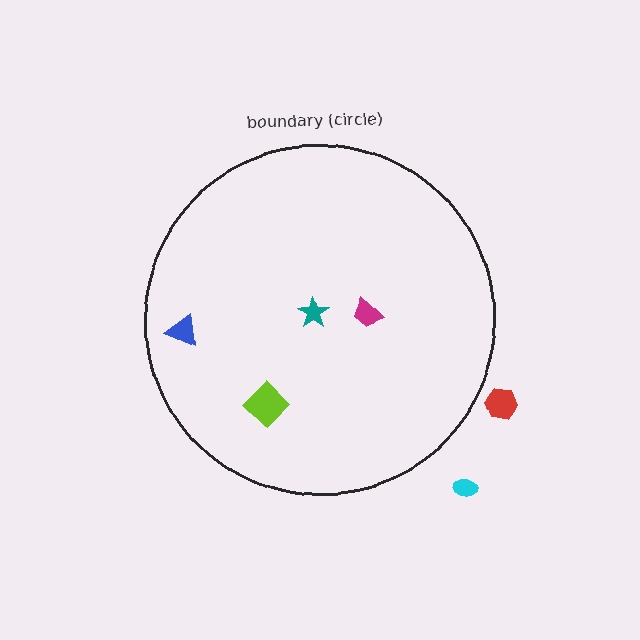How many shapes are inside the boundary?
4 inside, 2 outside.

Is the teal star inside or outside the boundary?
Inside.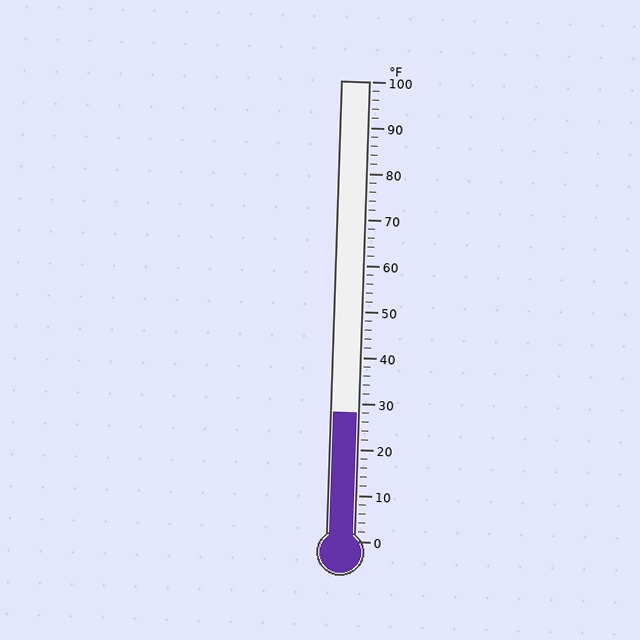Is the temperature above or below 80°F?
The temperature is below 80°F.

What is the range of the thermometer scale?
The thermometer scale ranges from 0°F to 100°F.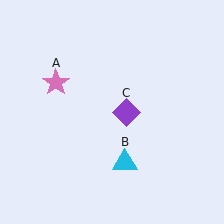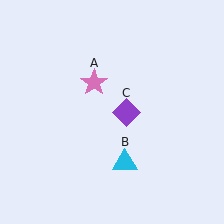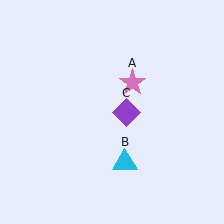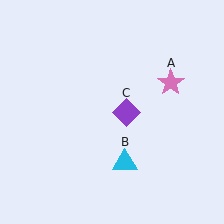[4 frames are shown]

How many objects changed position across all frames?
1 object changed position: pink star (object A).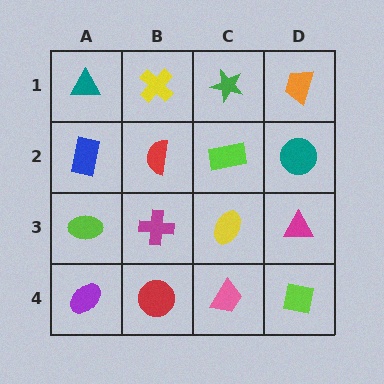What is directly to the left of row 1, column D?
A green star.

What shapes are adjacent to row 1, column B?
A red semicircle (row 2, column B), a teal triangle (row 1, column A), a green star (row 1, column C).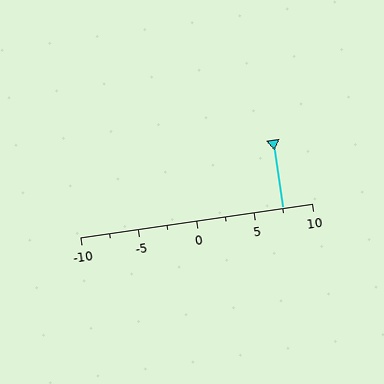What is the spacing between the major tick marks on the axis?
The major ticks are spaced 5 apart.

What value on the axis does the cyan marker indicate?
The marker indicates approximately 7.5.